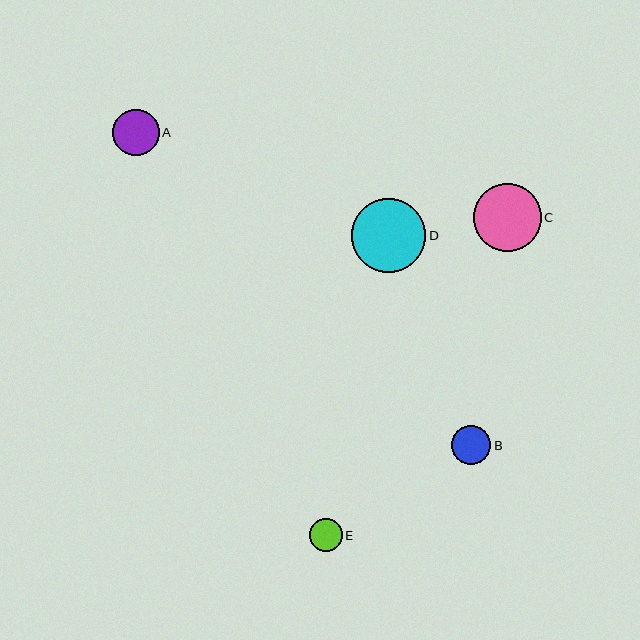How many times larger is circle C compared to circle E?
Circle C is approximately 2.0 times the size of circle E.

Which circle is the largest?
Circle D is the largest with a size of approximately 74 pixels.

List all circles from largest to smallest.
From largest to smallest: D, C, A, B, E.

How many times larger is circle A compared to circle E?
Circle A is approximately 1.4 times the size of circle E.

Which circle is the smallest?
Circle E is the smallest with a size of approximately 33 pixels.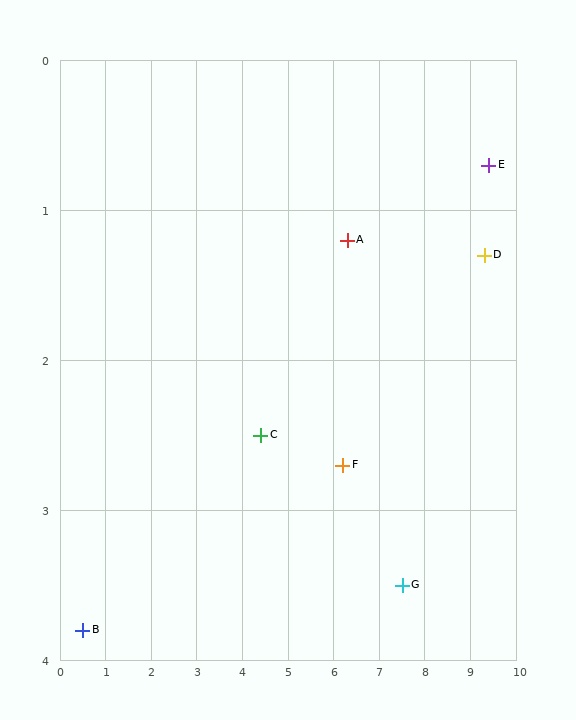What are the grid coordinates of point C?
Point C is at approximately (4.4, 2.5).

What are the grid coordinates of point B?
Point B is at approximately (0.5, 3.8).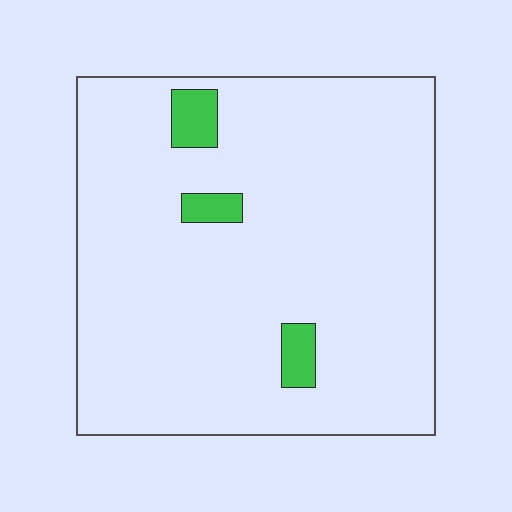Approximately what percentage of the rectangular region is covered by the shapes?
Approximately 5%.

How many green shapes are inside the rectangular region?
3.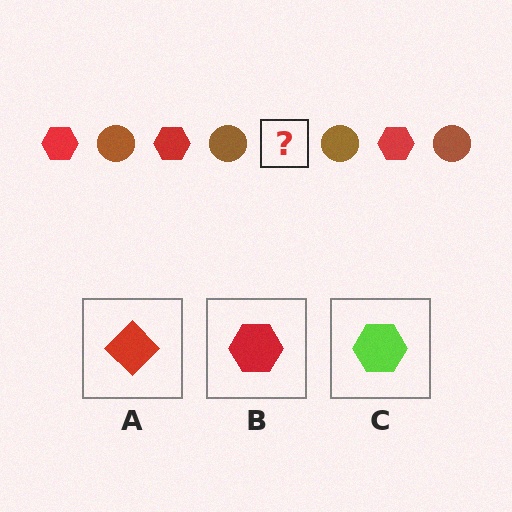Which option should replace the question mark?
Option B.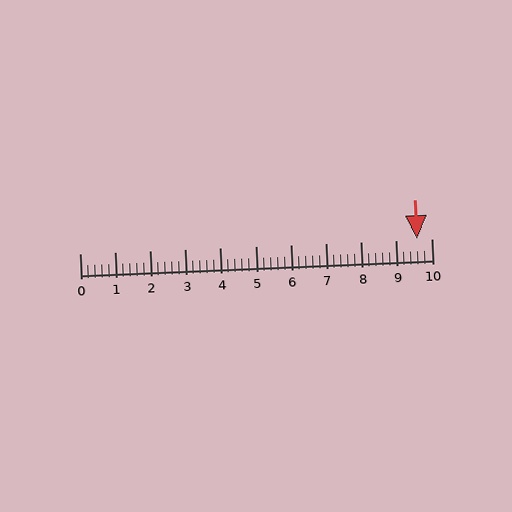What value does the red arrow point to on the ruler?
The red arrow points to approximately 9.6.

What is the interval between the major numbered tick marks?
The major tick marks are spaced 1 units apart.